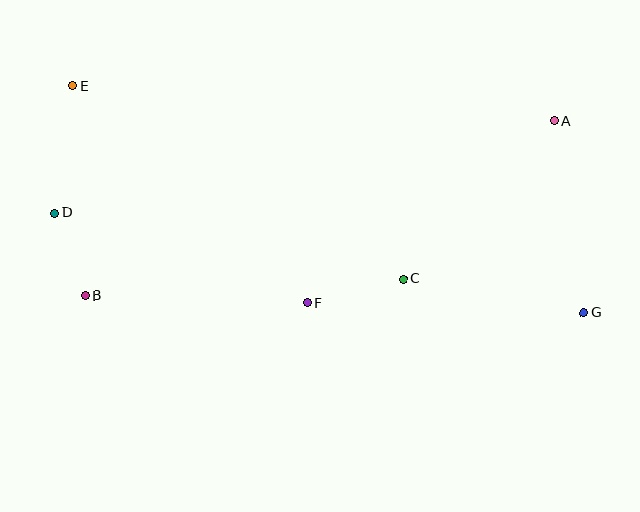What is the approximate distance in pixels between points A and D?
The distance between A and D is approximately 509 pixels.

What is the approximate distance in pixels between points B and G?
The distance between B and G is approximately 498 pixels.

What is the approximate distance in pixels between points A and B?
The distance between A and B is approximately 501 pixels.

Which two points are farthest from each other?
Points E and G are farthest from each other.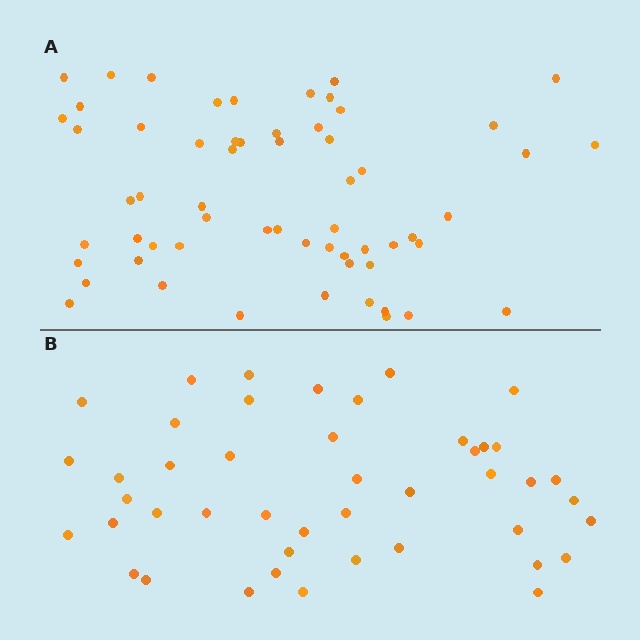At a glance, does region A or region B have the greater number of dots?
Region A (the top region) has more dots.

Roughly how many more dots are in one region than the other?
Region A has approximately 15 more dots than region B.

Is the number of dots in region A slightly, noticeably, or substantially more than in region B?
Region A has noticeably more, but not dramatically so. The ratio is roughly 1.3 to 1.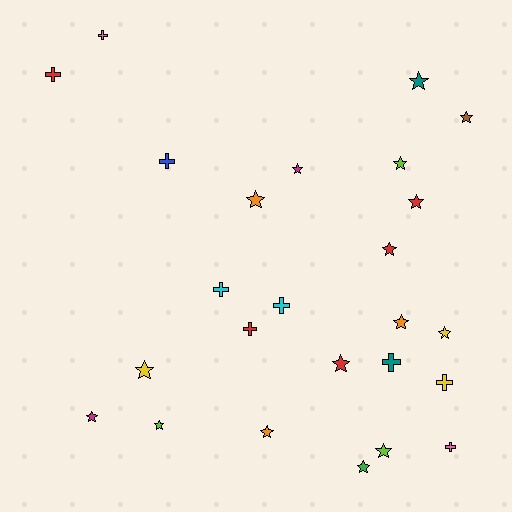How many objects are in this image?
There are 25 objects.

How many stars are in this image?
There are 16 stars.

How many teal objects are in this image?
There are 2 teal objects.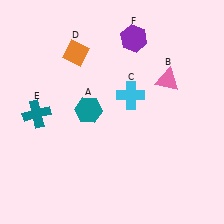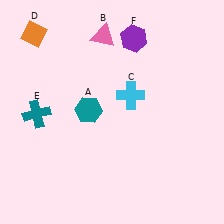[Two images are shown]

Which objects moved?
The objects that moved are: the pink triangle (B), the orange diamond (D).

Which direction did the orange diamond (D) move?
The orange diamond (D) moved left.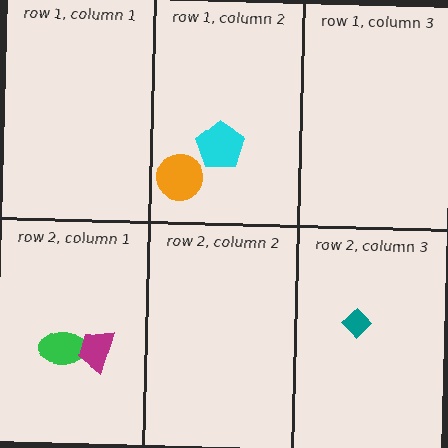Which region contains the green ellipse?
The row 2, column 1 region.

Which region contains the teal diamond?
The row 2, column 3 region.